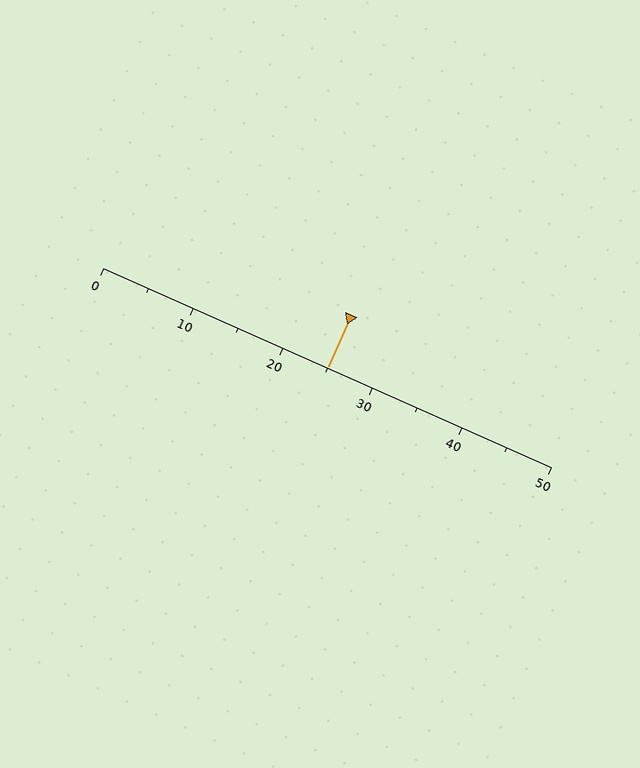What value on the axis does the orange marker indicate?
The marker indicates approximately 25.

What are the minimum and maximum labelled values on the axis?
The axis runs from 0 to 50.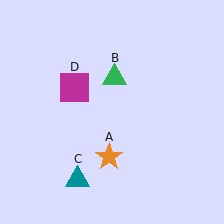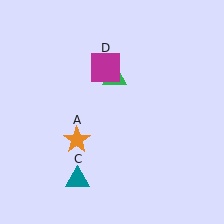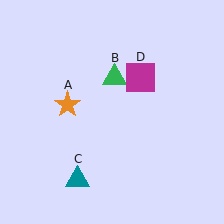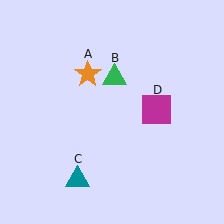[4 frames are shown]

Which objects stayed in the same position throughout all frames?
Green triangle (object B) and teal triangle (object C) remained stationary.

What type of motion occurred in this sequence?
The orange star (object A), magenta square (object D) rotated clockwise around the center of the scene.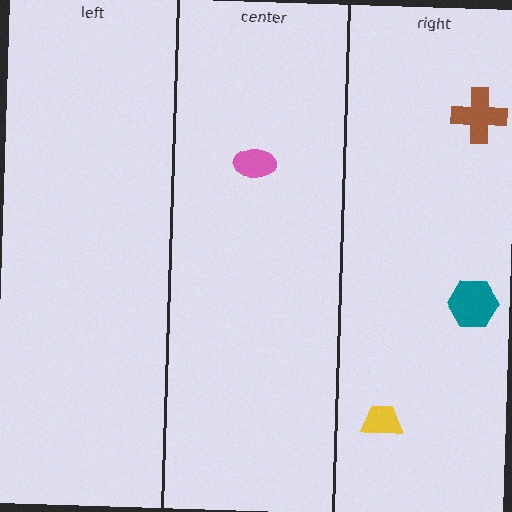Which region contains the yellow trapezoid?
The right region.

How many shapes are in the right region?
3.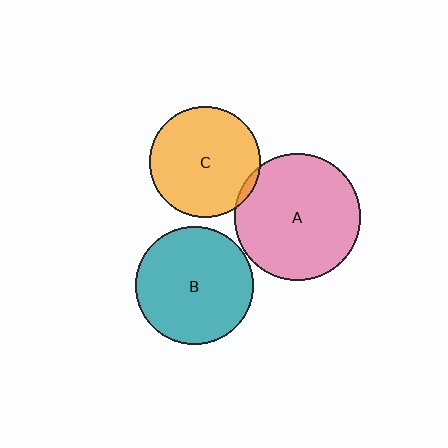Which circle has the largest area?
Circle A (pink).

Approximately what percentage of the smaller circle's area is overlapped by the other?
Approximately 5%.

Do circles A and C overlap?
Yes.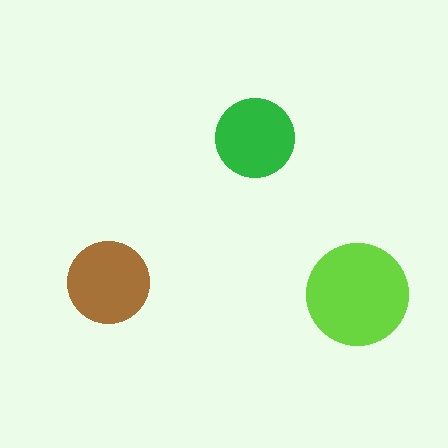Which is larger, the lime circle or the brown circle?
The lime one.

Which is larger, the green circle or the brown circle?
The brown one.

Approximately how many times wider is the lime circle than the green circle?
About 1.5 times wider.